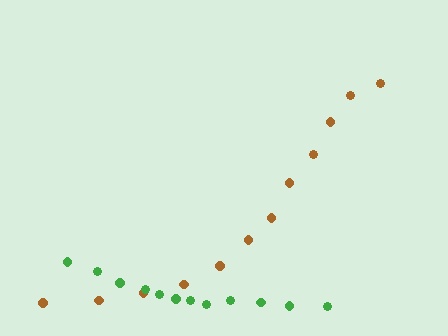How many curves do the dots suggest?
There are 2 distinct paths.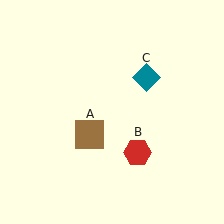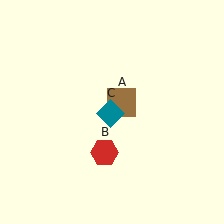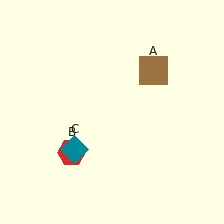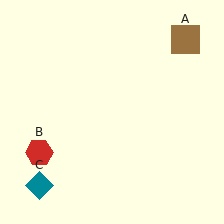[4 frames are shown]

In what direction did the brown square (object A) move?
The brown square (object A) moved up and to the right.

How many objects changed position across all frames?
3 objects changed position: brown square (object A), red hexagon (object B), teal diamond (object C).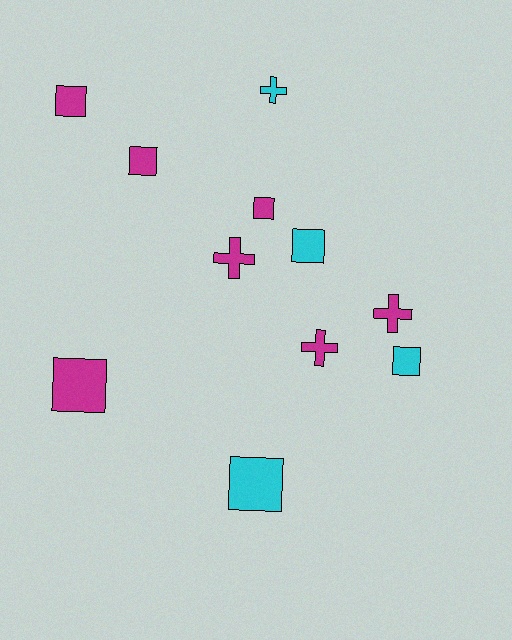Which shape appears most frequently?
Square, with 7 objects.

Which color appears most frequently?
Magenta, with 7 objects.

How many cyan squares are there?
There are 3 cyan squares.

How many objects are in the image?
There are 11 objects.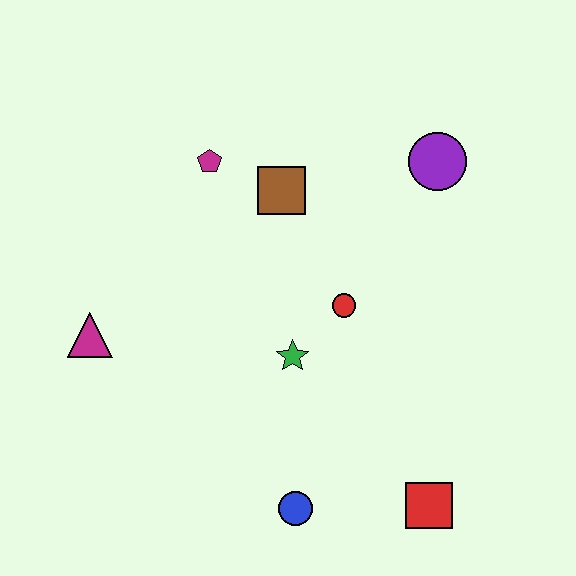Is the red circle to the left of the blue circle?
No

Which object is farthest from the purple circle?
The magenta triangle is farthest from the purple circle.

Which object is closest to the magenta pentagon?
The brown square is closest to the magenta pentagon.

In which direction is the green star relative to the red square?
The green star is above the red square.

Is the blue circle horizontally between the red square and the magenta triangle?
Yes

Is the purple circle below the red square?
No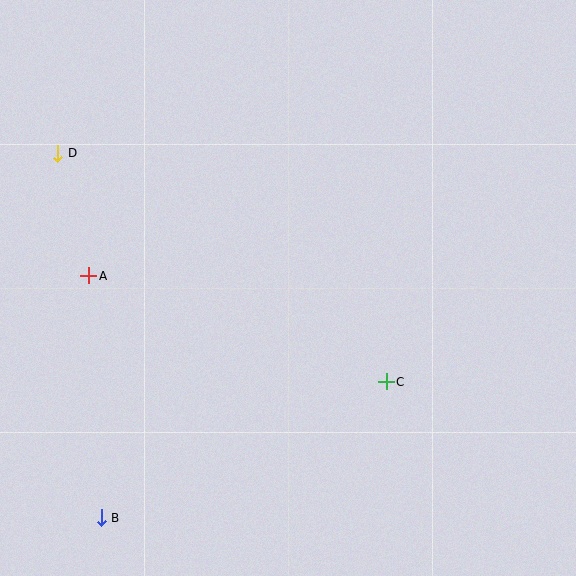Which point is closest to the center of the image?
Point C at (386, 382) is closest to the center.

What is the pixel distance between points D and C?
The distance between D and C is 400 pixels.